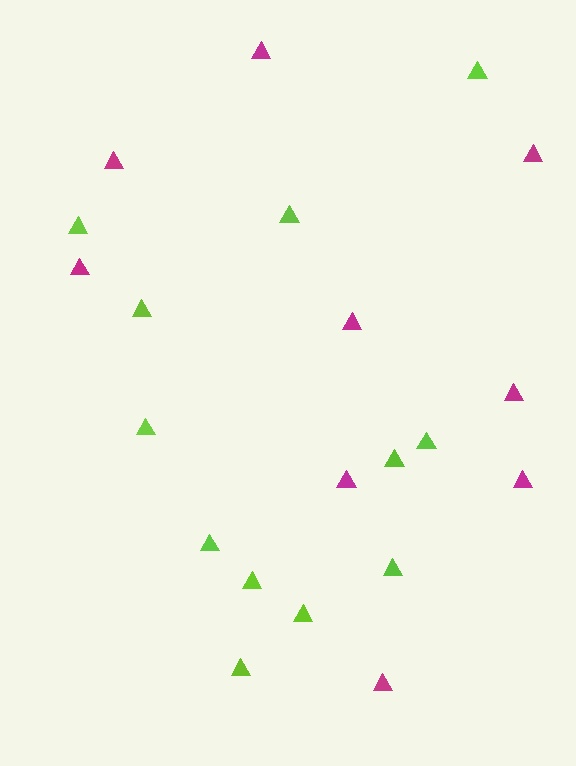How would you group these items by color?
There are 2 groups: one group of lime triangles (12) and one group of magenta triangles (9).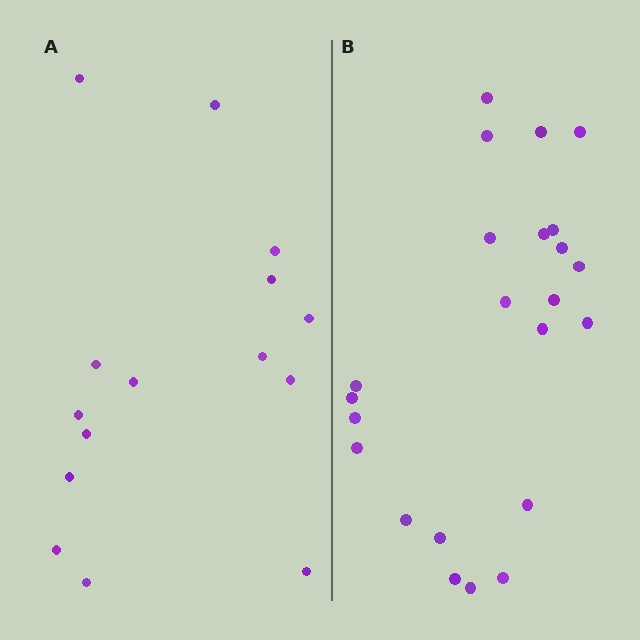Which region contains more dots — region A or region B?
Region B (the right region) has more dots.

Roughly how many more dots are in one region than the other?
Region B has roughly 8 or so more dots than region A.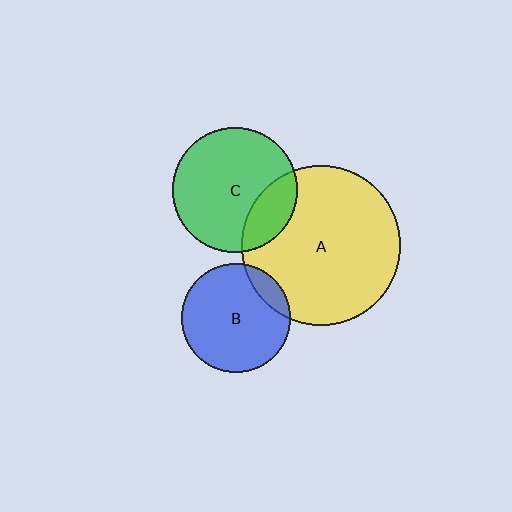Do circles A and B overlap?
Yes.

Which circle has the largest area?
Circle A (yellow).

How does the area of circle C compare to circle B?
Approximately 1.3 times.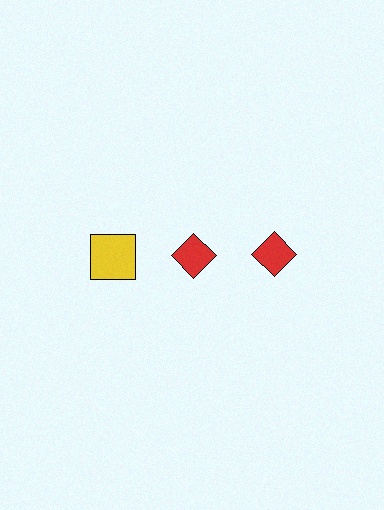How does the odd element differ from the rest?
It differs in both color (yellow instead of red) and shape (square instead of diamond).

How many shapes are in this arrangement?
There are 3 shapes arranged in a grid pattern.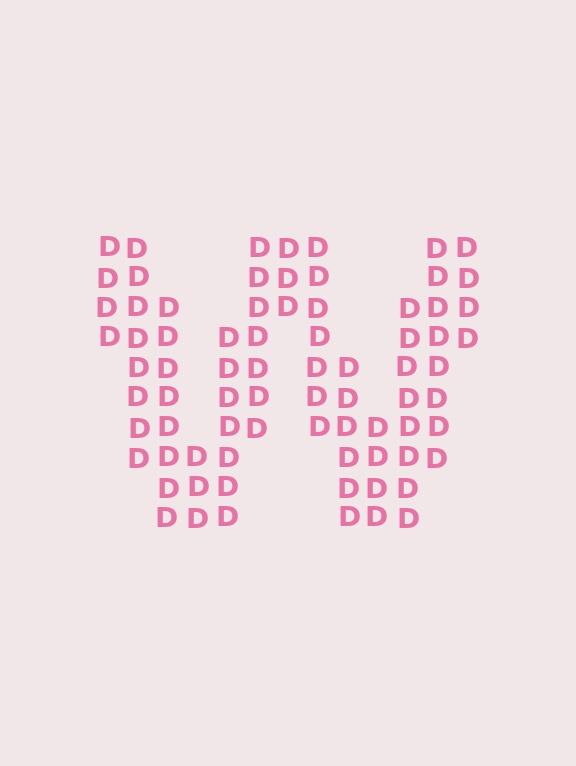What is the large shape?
The large shape is the letter W.